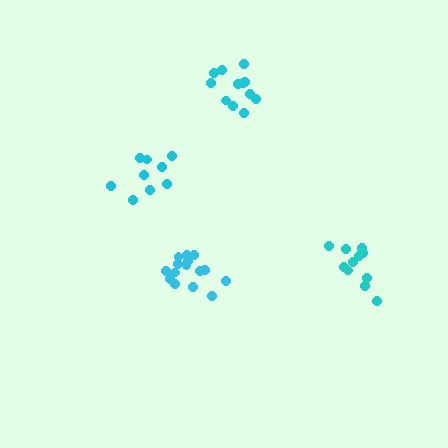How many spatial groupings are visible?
There are 4 spatial groupings.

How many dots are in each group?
Group 1: 9 dots, Group 2: 15 dots, Group 3: 11 dots, Group 4: 12 dots (47 total).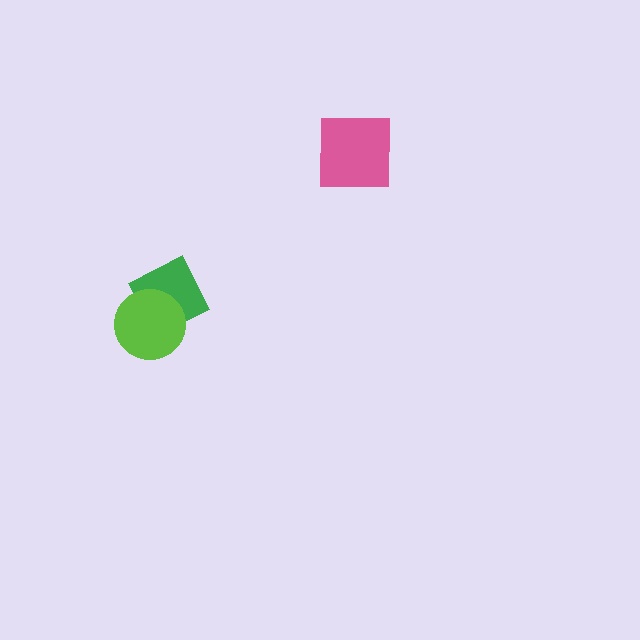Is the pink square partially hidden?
No, no other shape covers it.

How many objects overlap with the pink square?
0 objects overlap with the pink square.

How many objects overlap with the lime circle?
1 object overlaps with the lime circle.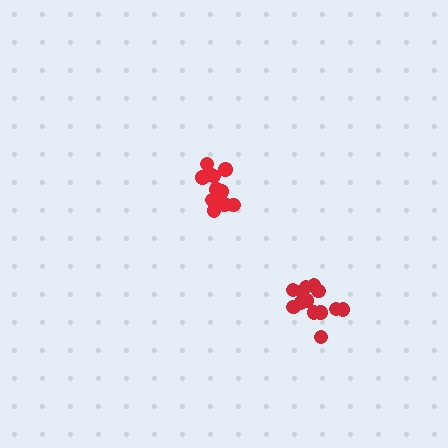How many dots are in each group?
Group 1: 13 dots, Group 2: 11 dots (24 total).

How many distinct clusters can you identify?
There are 2 distinct clusters.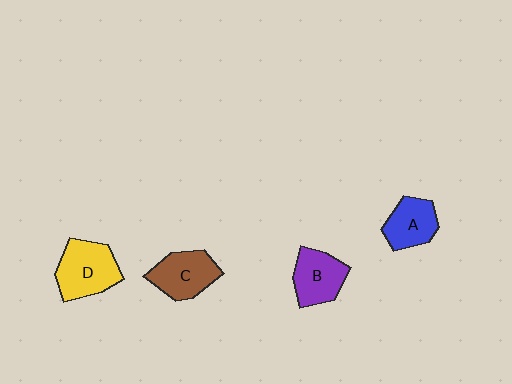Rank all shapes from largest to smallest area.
From largest to smallest: D (yellow), C (brown), B (purple), A (blue).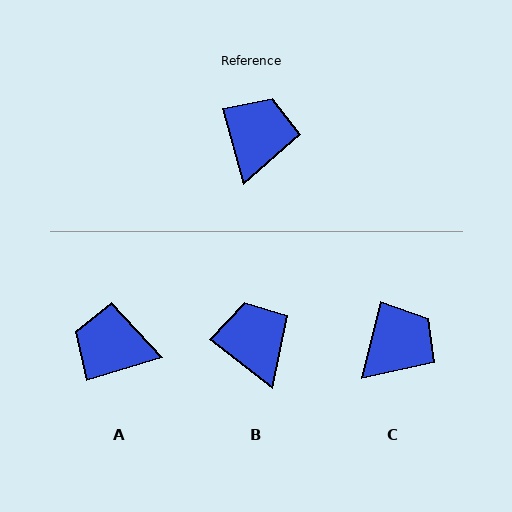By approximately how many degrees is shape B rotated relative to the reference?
Approximately 36 degrees counter-clockwise.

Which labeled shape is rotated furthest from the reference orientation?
A, about 91 degrees away.